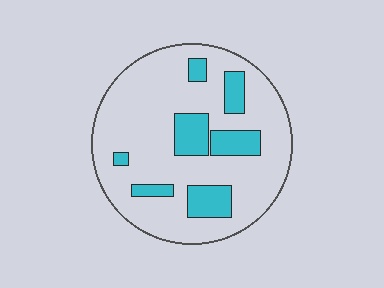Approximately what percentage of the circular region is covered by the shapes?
Approximately 20%.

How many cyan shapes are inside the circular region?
7.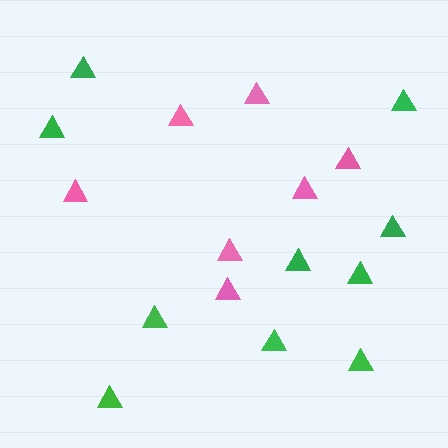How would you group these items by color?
There are 2 groups: one group of green triangles (10) and one group of pink triangles (7).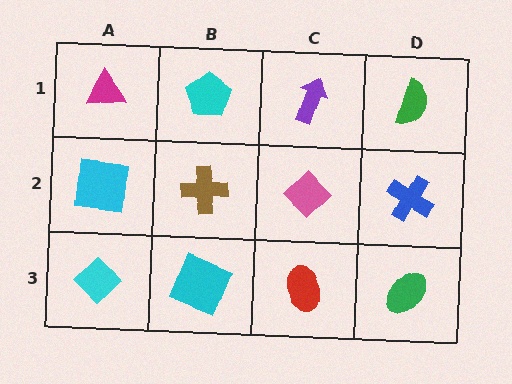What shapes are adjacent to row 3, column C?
A pink diamond (row 2, column C), a cyan square (row 3, column B), a green ellipse (row 3, column D).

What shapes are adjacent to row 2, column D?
A green semicircle (row 1, column D), a green ellipse (row 3, column D), a pink diamond (row 2, column C).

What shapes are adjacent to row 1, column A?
A cyan square (row 2, column A), a cyan pentagon (row 1, column B).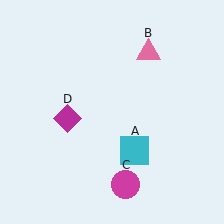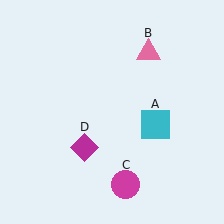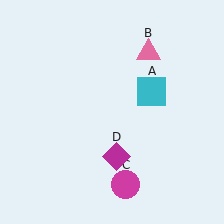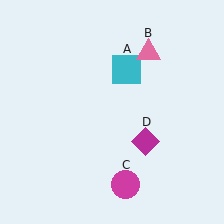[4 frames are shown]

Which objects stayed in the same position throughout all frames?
Pink triangle (object B) and magenta circle (object C) remained stationary.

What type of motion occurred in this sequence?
The cyan square (object A), magenta diamond (object D) rotated counterclockwise around the center of the scene.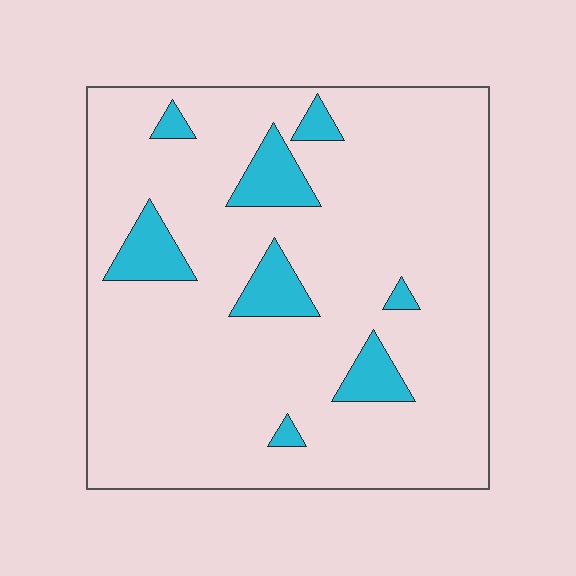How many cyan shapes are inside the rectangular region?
8.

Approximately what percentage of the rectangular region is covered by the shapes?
Approximately 10%.